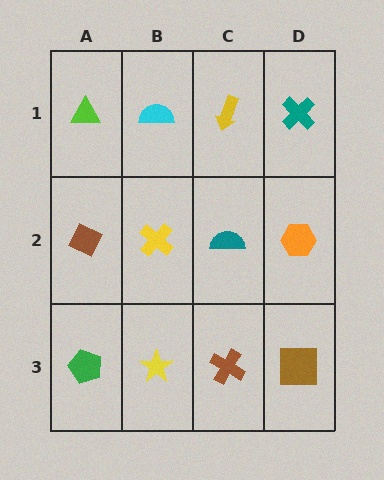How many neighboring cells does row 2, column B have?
4.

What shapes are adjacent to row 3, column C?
A teal semicircle (row 2, column C), a yellow star (row 3, column B), a brown square (row 3, column D).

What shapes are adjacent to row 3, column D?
An orange hexagon (row 2, column D), a brown cross (row 3, column C).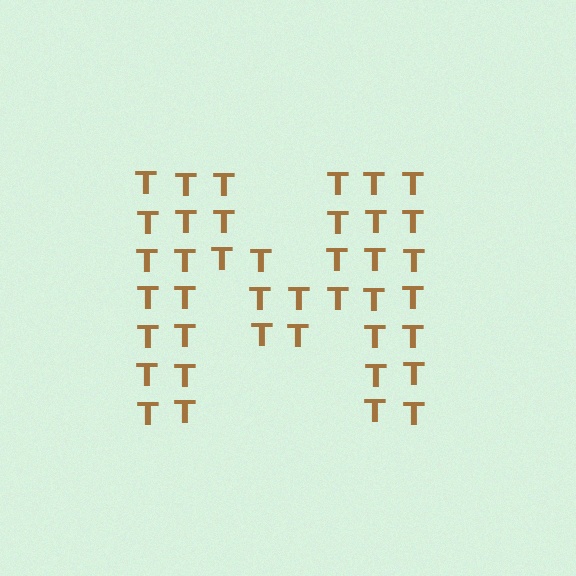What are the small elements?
The small elements are letter T's.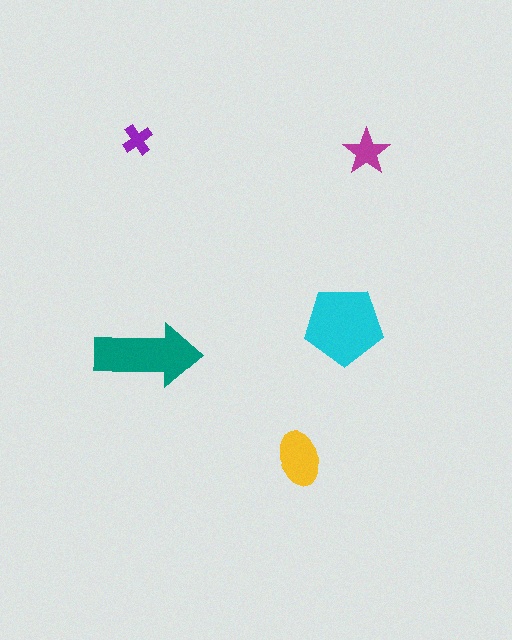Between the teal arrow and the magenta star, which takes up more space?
The teal arrow.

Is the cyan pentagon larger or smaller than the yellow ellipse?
Larger.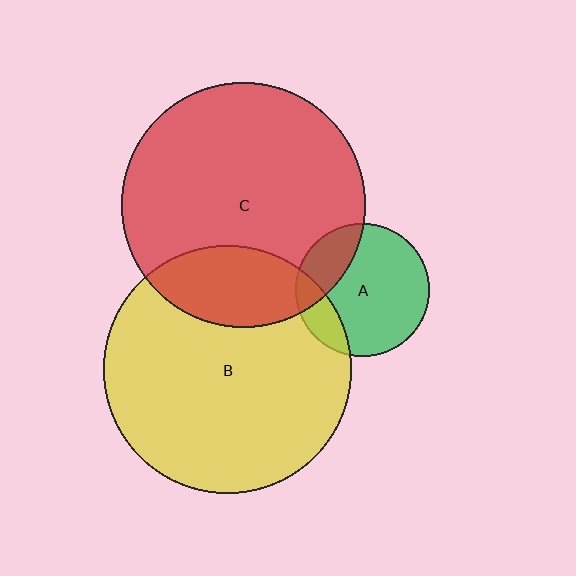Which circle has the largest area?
Circle B (yellow).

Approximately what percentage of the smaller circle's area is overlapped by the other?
Approximately 20%.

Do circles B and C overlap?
Yes.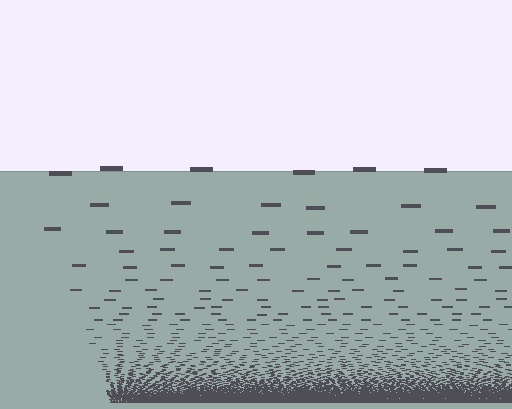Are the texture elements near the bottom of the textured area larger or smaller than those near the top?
Smaller. The gradient is inverted — elements near the bottom are smaller and denser.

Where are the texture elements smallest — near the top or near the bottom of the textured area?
Near the bottom.